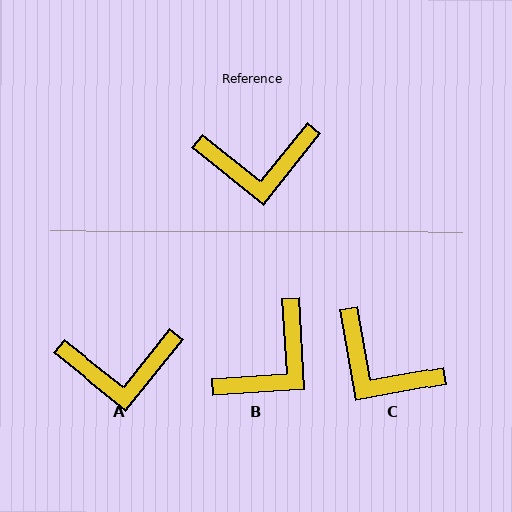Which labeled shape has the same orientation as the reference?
A.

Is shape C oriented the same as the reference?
No, it is off by about 41 degrees.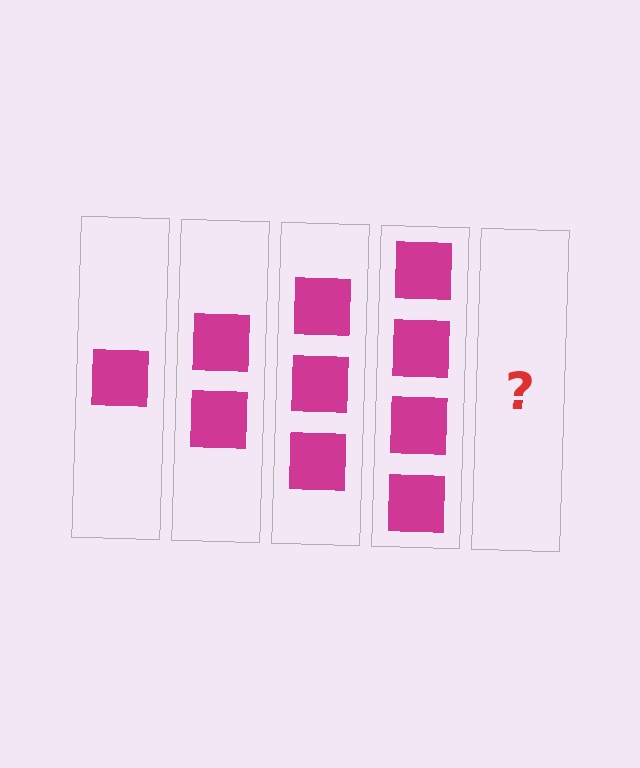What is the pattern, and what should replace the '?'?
The pattern is that each step adds one more square. The '?' should be 5 squares.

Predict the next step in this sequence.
The next step is 5 squares.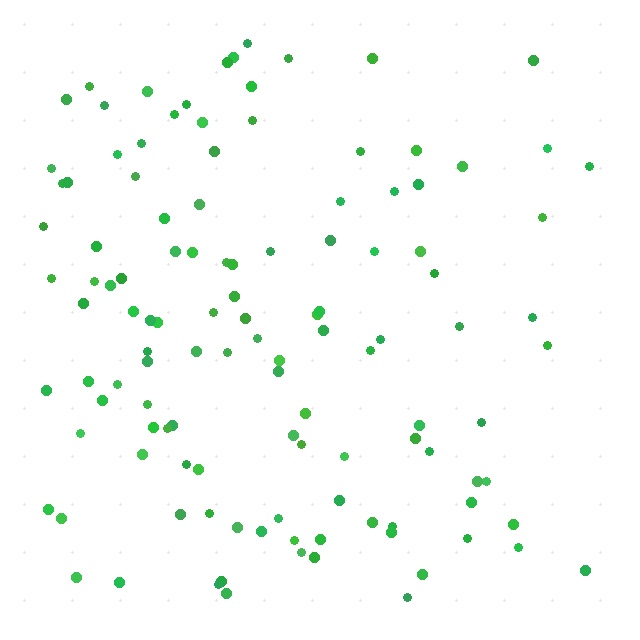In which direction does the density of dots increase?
From right to left, with the left side densest.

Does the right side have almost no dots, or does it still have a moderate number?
Still a moderate number, just noticeably fewer than the left.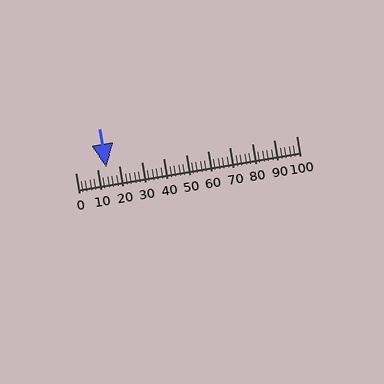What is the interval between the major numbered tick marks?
The major tick marks are spaced 10 units apart.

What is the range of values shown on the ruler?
The ruler shows values from 0 to 100.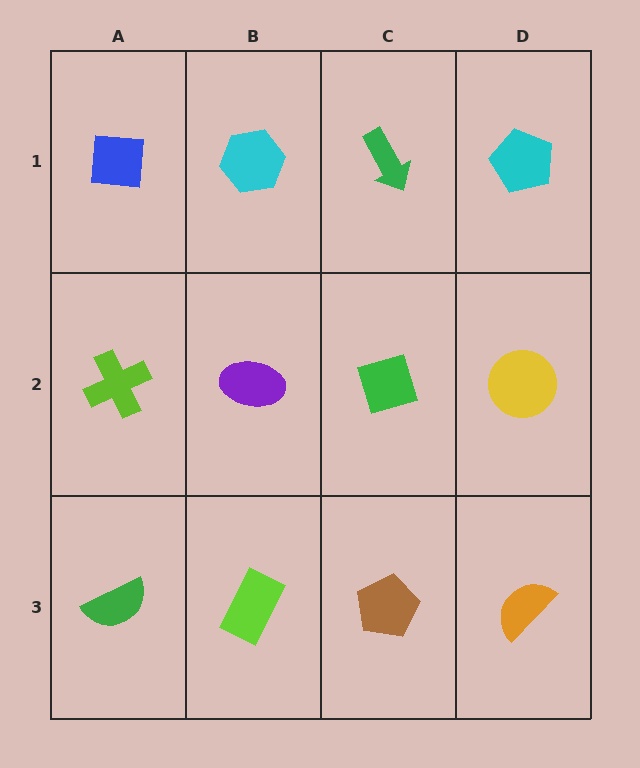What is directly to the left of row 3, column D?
A brown pentagon.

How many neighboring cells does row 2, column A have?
3.